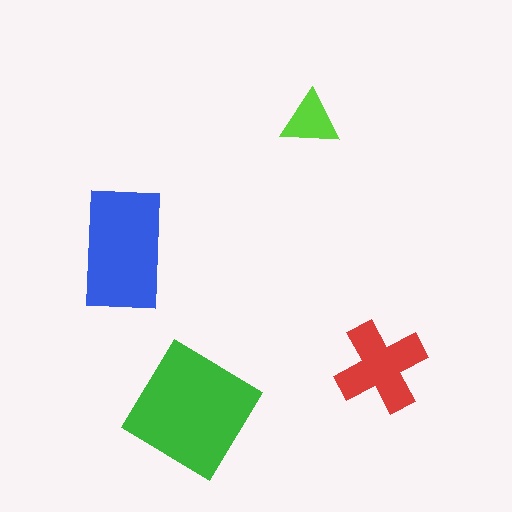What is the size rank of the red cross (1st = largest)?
3rd.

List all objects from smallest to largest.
The lime triangle, the red cross, the blue rectangle, the green diamond.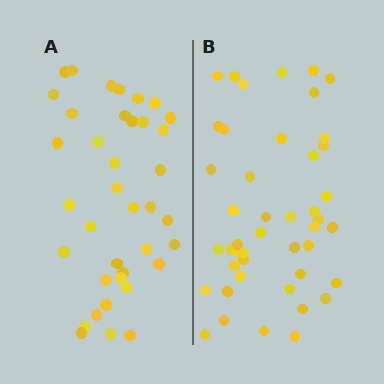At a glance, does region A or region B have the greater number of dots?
Region B (the right region) has more dots.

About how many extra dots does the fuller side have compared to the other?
Region B has roughly 8 or so more dots than region A.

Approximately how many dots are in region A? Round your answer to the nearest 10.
About 40 dots. (The exact count is 38, which rounds to 40.)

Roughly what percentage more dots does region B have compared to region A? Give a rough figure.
About 20% more.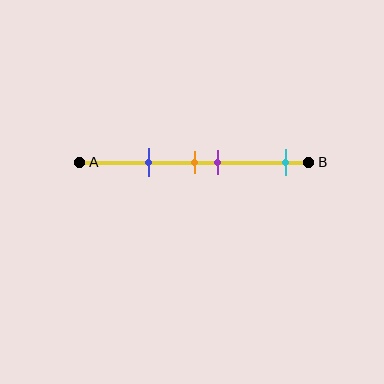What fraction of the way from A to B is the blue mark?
The blue mark is approximately 30% (0.3) of the way from A to B.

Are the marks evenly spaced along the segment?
No, the marks are not evenly spaced.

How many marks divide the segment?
There are 4 marks dividing the segment.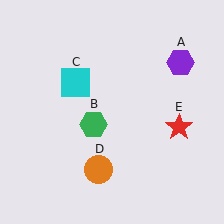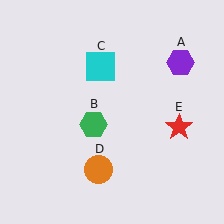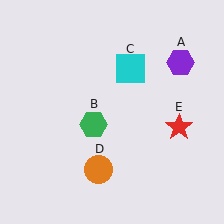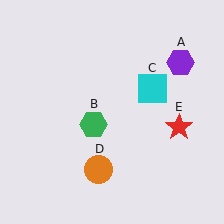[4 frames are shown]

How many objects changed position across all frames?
1 object changed position: cyan square (object C).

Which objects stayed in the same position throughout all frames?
Purple hexagon (object A) and green hexagon (object B) and orange circle (object D) and red star (object E) remained stationary.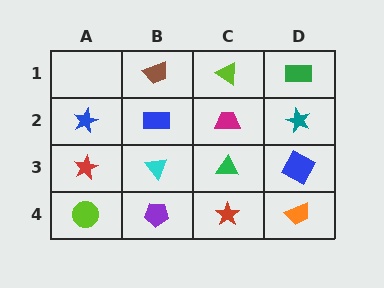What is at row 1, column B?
A brown trapezoid.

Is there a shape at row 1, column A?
No, that cell is empty.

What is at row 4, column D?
An orange trapezoid.